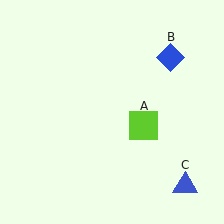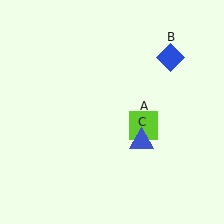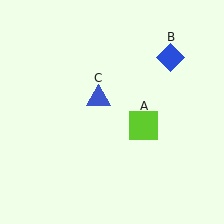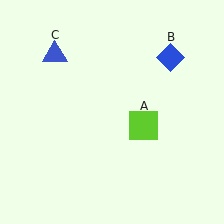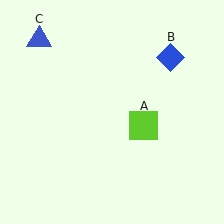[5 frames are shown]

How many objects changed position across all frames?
1 object changed position: blue triangle (object C).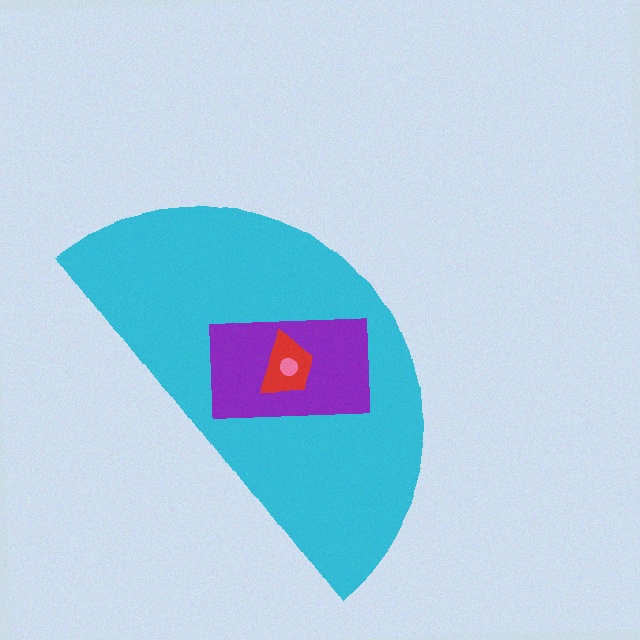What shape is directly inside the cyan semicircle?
The purple rectangle.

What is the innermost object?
The pink circle.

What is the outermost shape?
The cyan semicircle.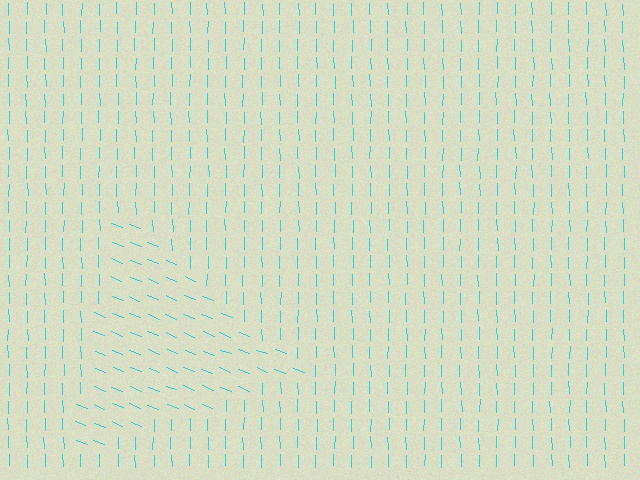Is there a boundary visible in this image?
Yes, there is a texture boundary formed by a change in line orientation.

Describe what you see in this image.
The image is filled with small cyan line segments. A triangle region in the image has lines oriented differently from the surrounding lines, creating a visible texture boundary.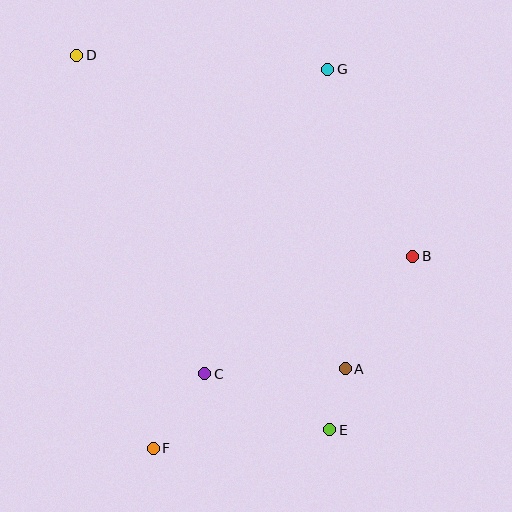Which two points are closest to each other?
Points A and E are closest to each other.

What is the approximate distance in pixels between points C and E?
The distance between C and E is approximately 137 pixels.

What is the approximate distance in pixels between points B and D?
The distance between B and D is approximately 391 pixels.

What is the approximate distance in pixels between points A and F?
The distance between A and F is approximately 208 pixels.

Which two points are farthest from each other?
Points D and E are farthest from each other.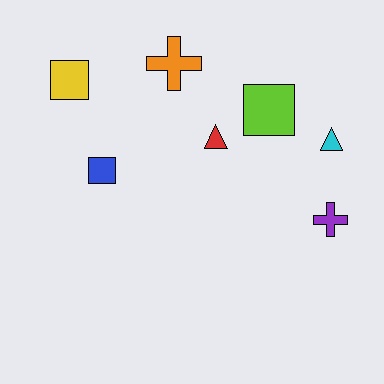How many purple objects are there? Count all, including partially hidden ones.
There is 1 purple object.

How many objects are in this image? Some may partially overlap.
There are 7 objects.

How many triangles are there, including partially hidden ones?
There are 2 triangles.